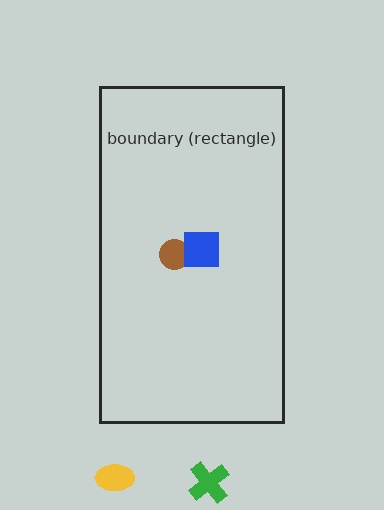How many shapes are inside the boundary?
2 inside, 2 outside.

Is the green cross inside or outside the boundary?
Outside.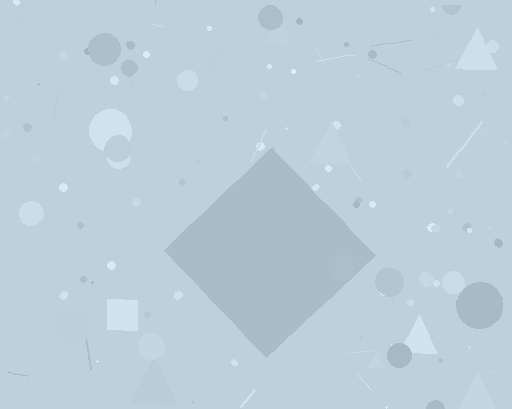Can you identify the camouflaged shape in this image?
The camouflaged shape is a diamond.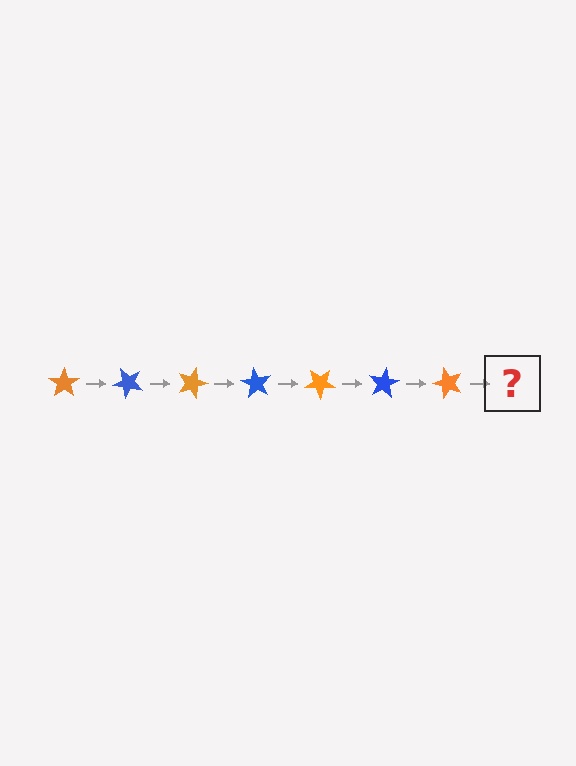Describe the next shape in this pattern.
It should be a blue star, rotated 315 degrees from the start.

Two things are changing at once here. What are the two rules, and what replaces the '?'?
The two rules are that it rotates 45 degrees each step and the color cycles through orange and blue. The '?' should be a blue star, rotated 315 degrees from the start.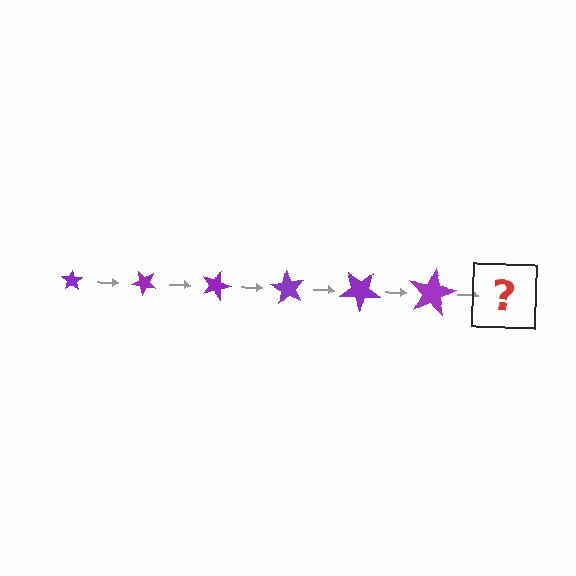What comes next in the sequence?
The next element should be a star, larger than the previous one and rotated 270 degrees from the start.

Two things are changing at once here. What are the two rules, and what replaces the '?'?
The two rules are that the star grows larger each step and it rotates 45 degrees each step. The '?' should be a star, larger than the previous one and rotated 270 degrees from the start.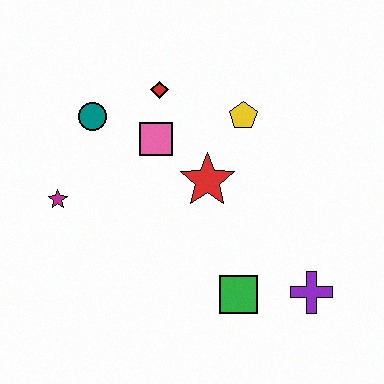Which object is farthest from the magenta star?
The purple cross is farthest from the magenta star.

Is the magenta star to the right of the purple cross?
No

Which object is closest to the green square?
The purple cross is closest to the green square.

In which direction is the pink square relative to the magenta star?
The pink square is to the right of the magenta star.